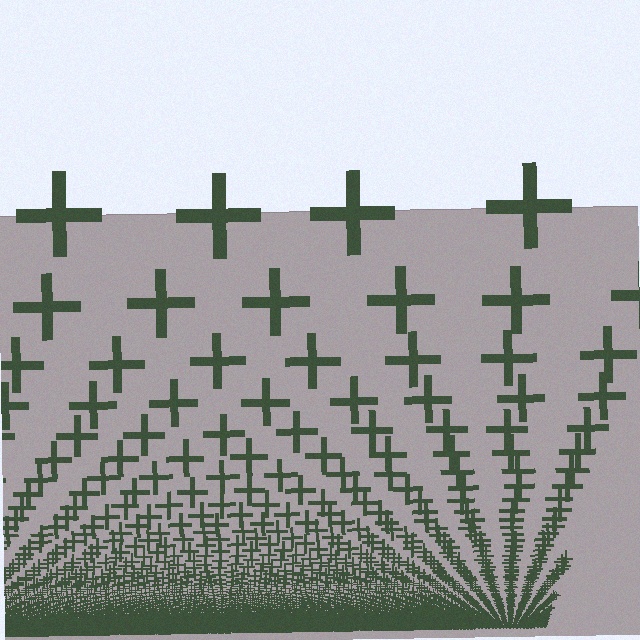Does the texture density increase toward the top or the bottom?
Density increases toward the bottom.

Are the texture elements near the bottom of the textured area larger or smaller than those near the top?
Smaller. The gradient is inverted — elements near the bottom are smaller and denser.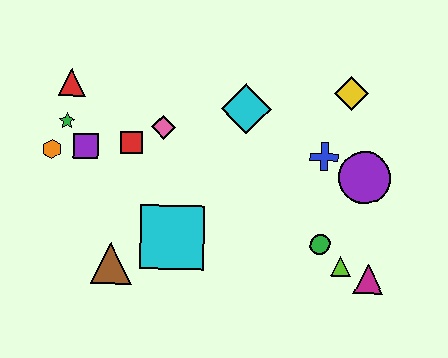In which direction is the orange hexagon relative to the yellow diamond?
The orange hexagon is to the left of the yellow diamond.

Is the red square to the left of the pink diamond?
Yes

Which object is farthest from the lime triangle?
The red triangle is farthest from the lime triangle.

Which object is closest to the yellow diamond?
The blue cross is closest to the yellow diamond.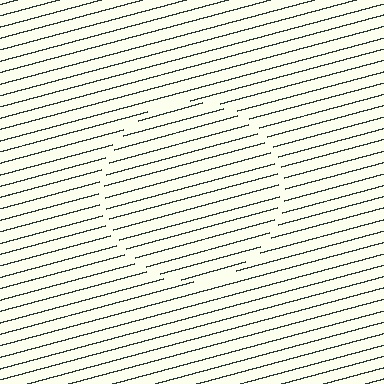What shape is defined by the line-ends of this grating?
An illusory circle. The interior of the shape contains the same grating, shifted by half a period — the contour is defined by the phase discontinuity where line-ends from the inner and outer gratings abut.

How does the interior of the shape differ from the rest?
The interior of the shape contains the same grating, shifted by half a period — the contour is defined by the phase discontinuity where line-ends from the inner and outer gratings abut.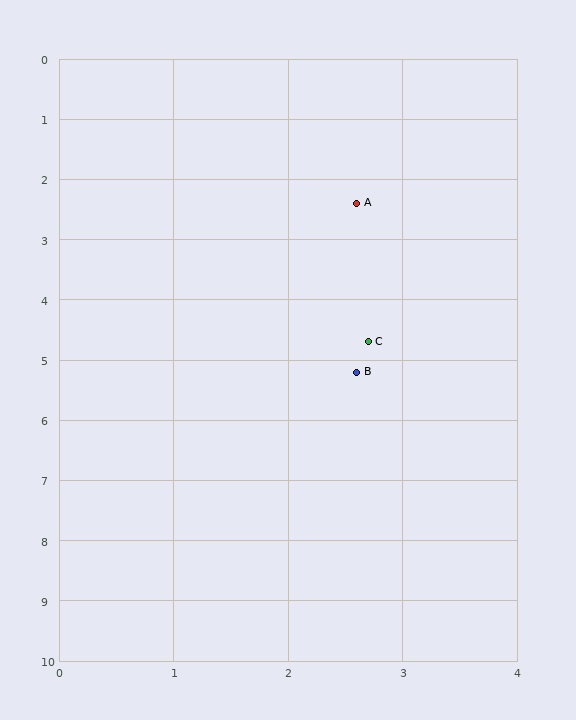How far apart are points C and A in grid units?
Points C and A are about 2.3 grid units apart.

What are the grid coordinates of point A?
Point A is at approximately (2.6, 2.4).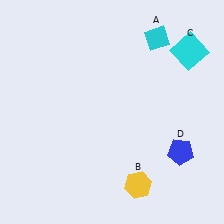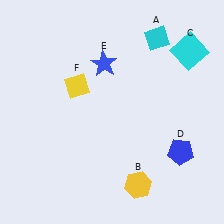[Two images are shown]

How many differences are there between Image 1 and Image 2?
There are 2 differences between the two images.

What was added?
A blue star (E), a yellow diamond (F) were added in Image 2.